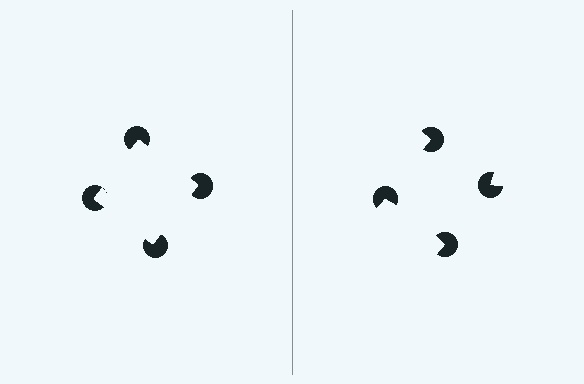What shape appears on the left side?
An illusory square.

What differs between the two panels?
The pac-man discs are positioned identically on both sides; only the wedge orientations differ. On the left they align to a square; on the right they are misaligned.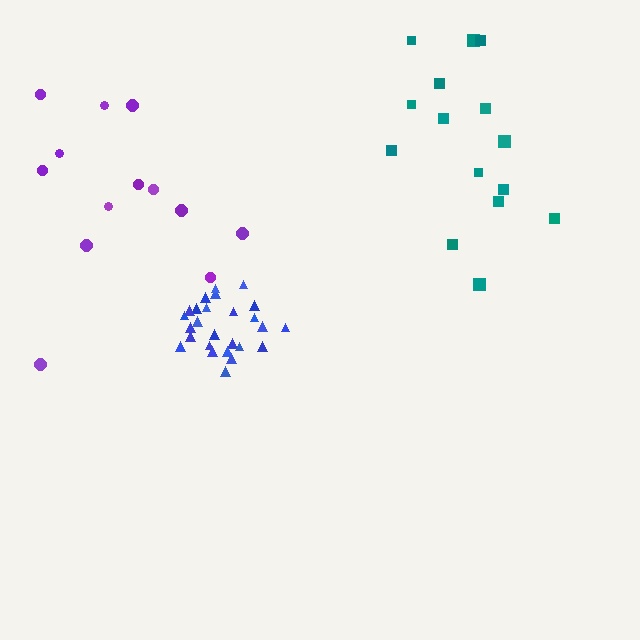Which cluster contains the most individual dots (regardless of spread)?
Blue (26).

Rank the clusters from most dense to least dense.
blue, purple, teal.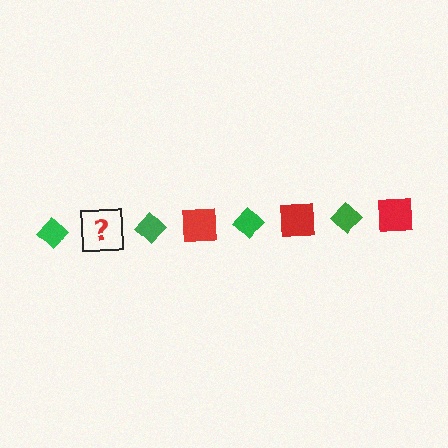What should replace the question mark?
The question mark should be replaced with a red square.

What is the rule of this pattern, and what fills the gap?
The rule is that the pattern alternates between green diamond and red square. The gap should be filled with a red square.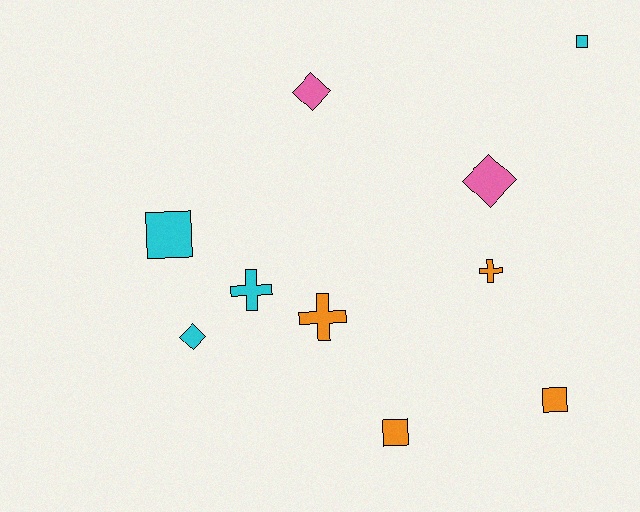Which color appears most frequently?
Orange, with 4 objects.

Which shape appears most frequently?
Square, with 4 objects.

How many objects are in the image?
There are 10 objects.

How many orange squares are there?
There are 2 orange squares.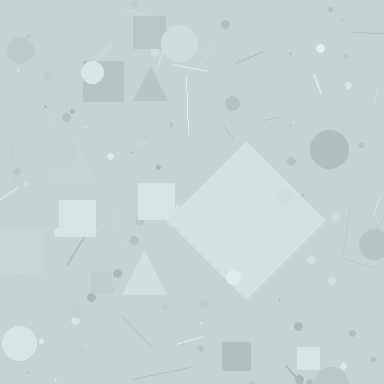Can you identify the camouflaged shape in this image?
The camouflaged shape is a diamond.